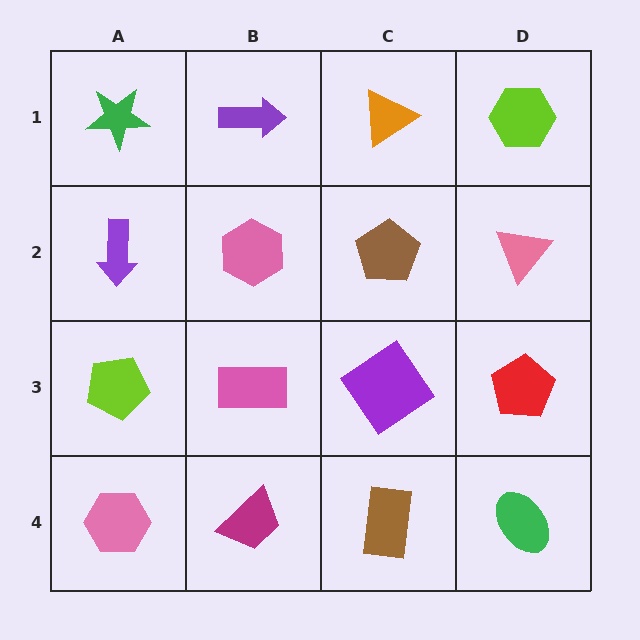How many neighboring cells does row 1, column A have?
2.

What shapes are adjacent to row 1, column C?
A brown pentagon (row 2, column C), a purple arrow (row 1, column B), a lime hexagon (row 1, column D).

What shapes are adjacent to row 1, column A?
A purple arrow (row 2, column A), a purple arrow (row 1, column B).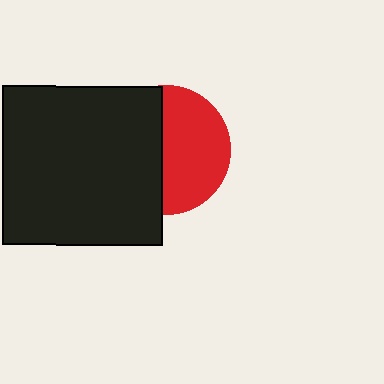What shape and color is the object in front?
The object in front is a black square.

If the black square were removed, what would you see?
You would see the complete red circle.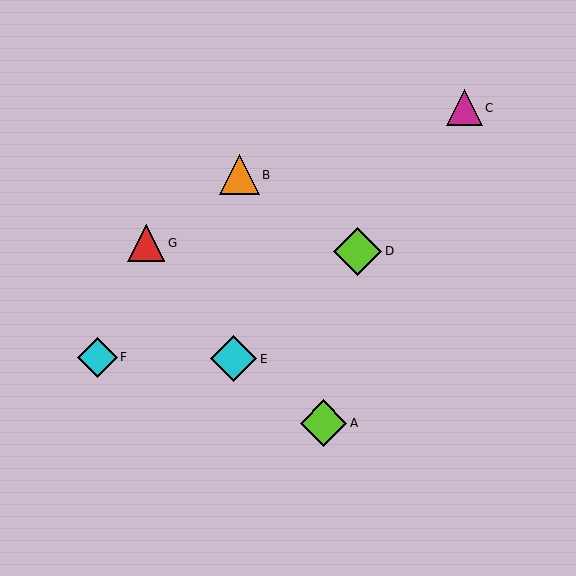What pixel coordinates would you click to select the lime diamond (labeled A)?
Click at (324, 423) to select the lime diamond A.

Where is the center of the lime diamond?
The center of the lime diamond is at (357, 251).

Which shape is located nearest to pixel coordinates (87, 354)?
The cyan diamond (labeled F) at (97, 357) is nearest to that location.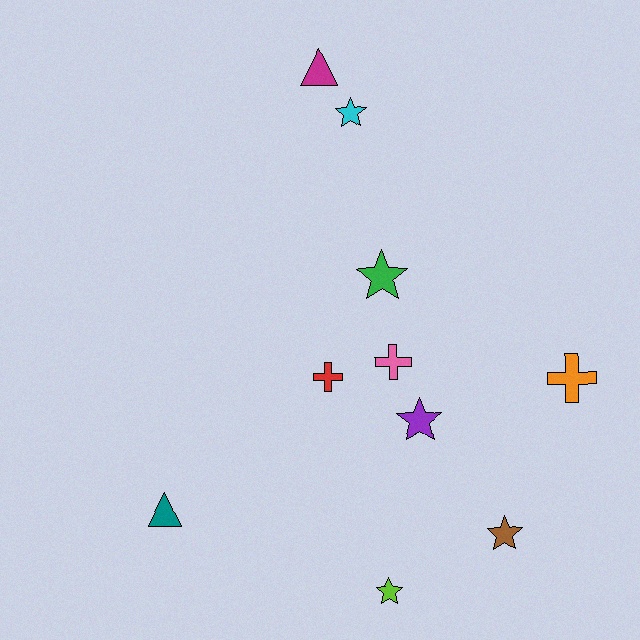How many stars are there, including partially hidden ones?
There are 5 stars.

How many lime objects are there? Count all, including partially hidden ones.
There is 1 lime object.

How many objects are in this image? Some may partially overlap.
There are 10 objects.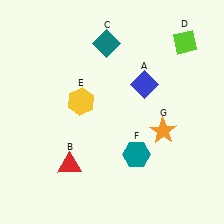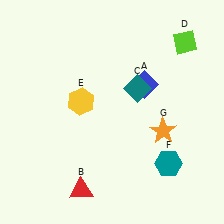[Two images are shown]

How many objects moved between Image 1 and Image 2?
3 objects moved between the two images.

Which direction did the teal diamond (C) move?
The teal diamond (C) moved down.